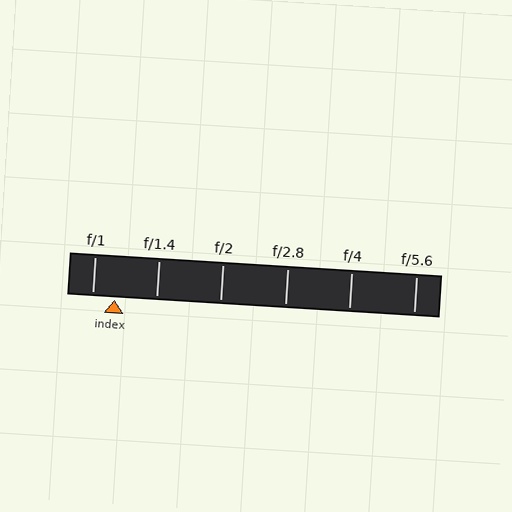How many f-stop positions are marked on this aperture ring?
There are 6 f-stop positions marked.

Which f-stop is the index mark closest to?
The index mark is closest to f/1.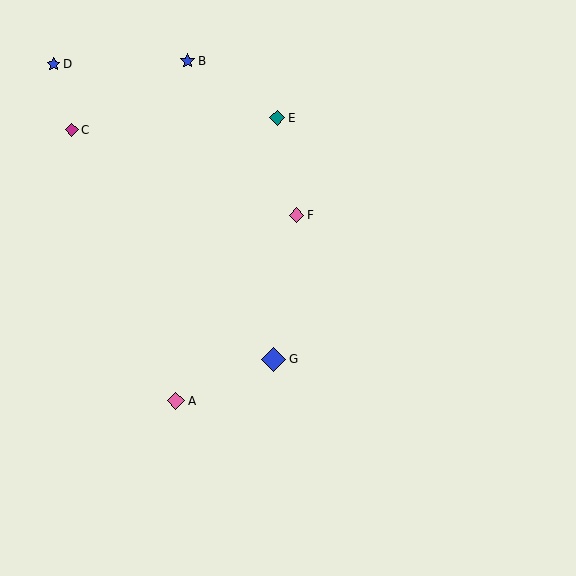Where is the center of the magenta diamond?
The center of the magenta diamond is at (72, 130).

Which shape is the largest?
The blue diamond (labeled G) is the largest.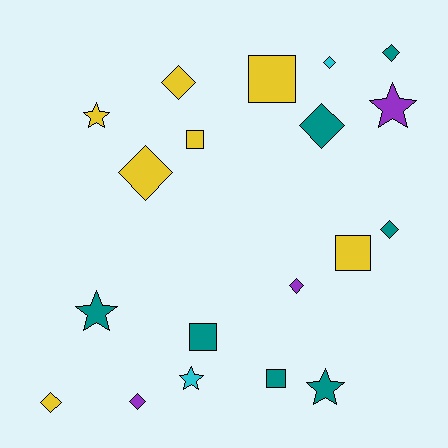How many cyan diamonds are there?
There is 1 cyan diamond.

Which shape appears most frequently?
Diamond, with 9 objects.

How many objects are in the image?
There are 19 objects.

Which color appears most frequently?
Teal, with 7 objects.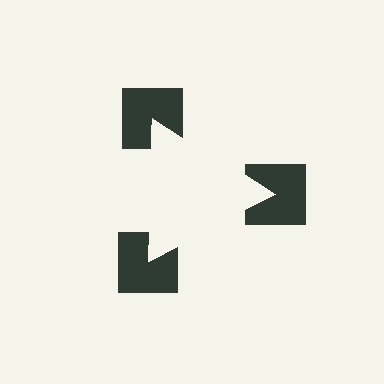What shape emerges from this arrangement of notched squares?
An illusory triangle — its edges are inferred from the aligned wedge cuts in the notched squares, not physically drawn.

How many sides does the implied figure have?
3 sides.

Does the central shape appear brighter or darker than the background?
It typically appears slightly brighter than the background, even though no actual brightness change is drawn.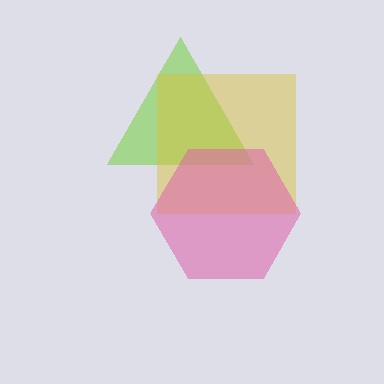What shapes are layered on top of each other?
The layered shapes are: a lime triangle, a yellow square, a pink hexagon.